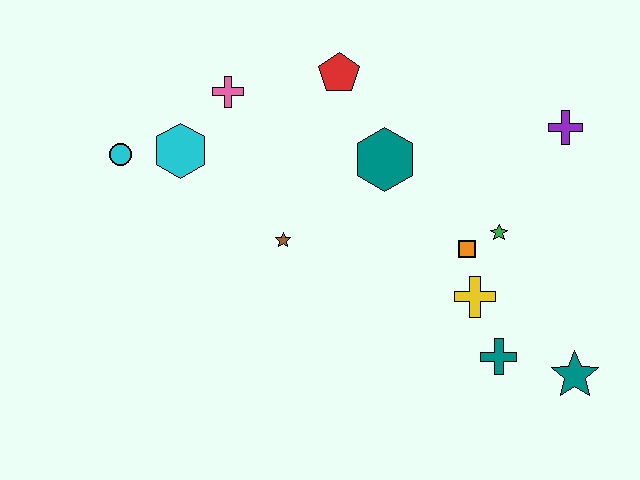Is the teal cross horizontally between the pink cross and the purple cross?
Yes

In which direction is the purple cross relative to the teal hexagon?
The purple cross is to the right of the teal hexagon.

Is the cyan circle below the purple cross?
Yes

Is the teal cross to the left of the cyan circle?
No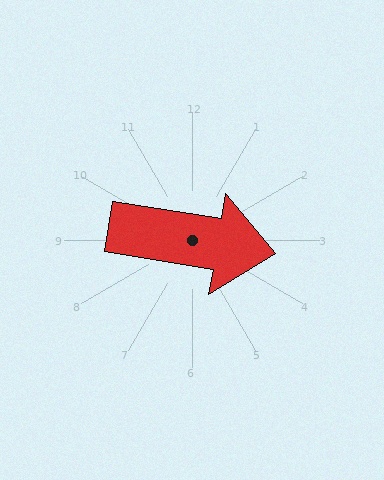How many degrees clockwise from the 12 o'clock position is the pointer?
Approximately 99 degrees.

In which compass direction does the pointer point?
East.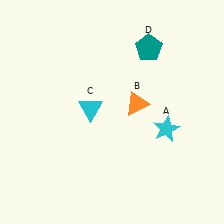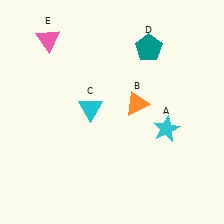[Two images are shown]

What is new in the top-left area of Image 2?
A pink triangle (E) was added in the top-left area of Image 2.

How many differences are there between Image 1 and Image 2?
There is 1 difference between the two images.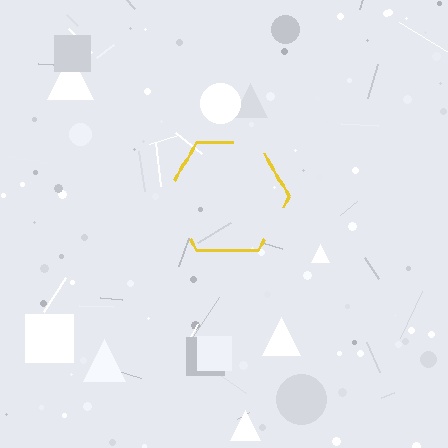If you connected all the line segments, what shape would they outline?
They would outline a hexagon.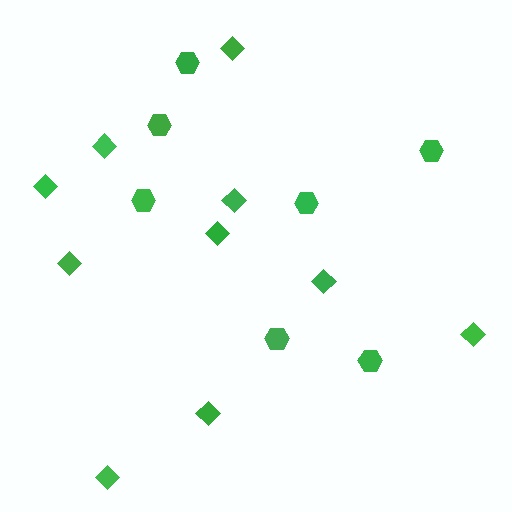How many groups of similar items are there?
There are 2 groups: one group of diamonds (10) and one group of hexagons (7).